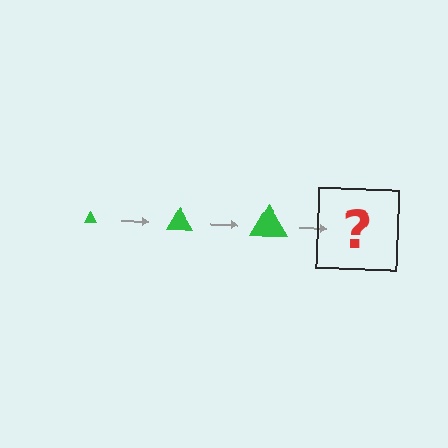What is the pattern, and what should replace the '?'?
The pattern is that the triangle gets progressively larger each step. The '?' should be a green triangle, larger than the previous one.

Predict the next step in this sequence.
The next step is a green triangle, larger than the previous one.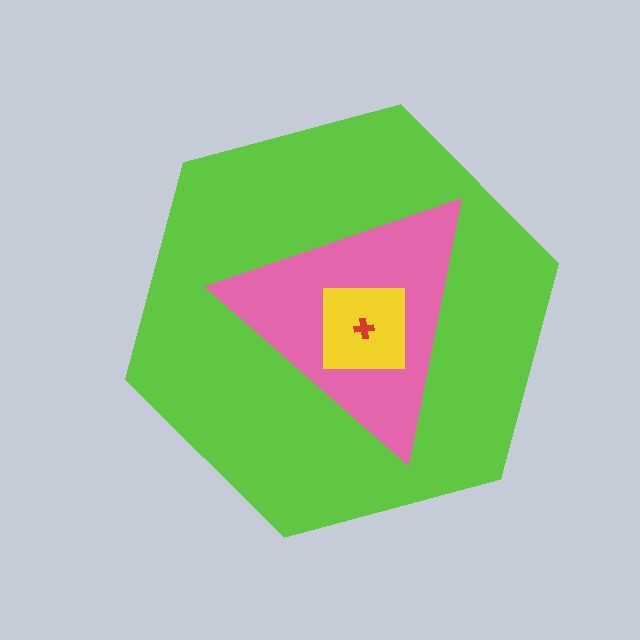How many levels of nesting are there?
4.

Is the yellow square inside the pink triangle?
Yes.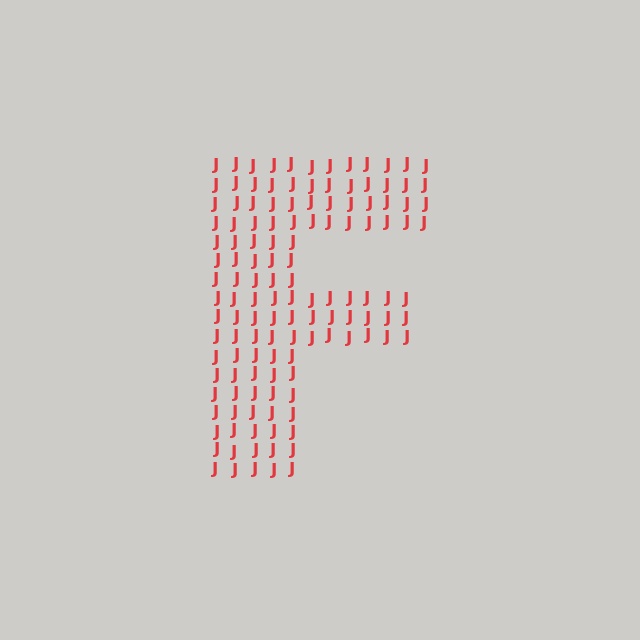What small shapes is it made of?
It is made of small letter J's.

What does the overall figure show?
The overall figure shows the letter F.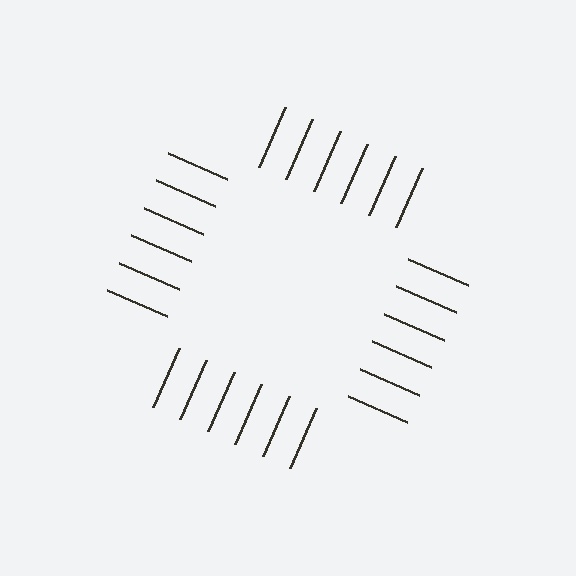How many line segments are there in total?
24 — 6 along each of the 4 edges.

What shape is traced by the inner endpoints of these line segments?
An illusory square — the line segments terminate on its edges but no continuous stroke is drawn.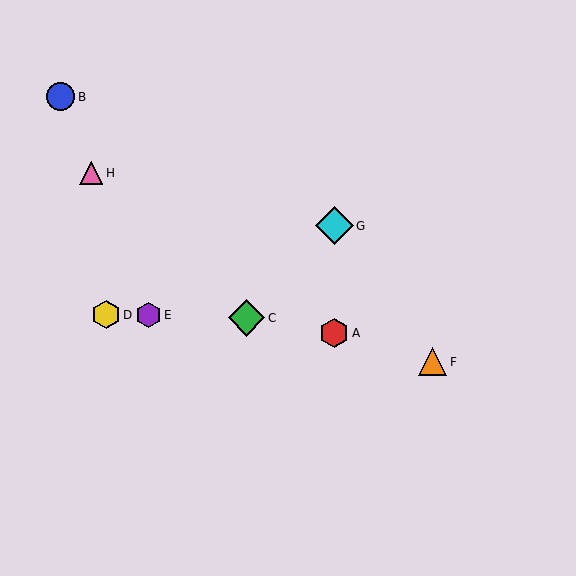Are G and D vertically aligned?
No, G is at x≈334 and D is at x≈106.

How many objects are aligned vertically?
2 objects (A, G) are aligned vertically.